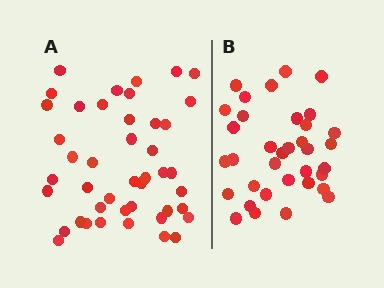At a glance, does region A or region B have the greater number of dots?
Region A (the left region) has more dots.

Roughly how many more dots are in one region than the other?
Region A has roughly 8 or so more dots than region B.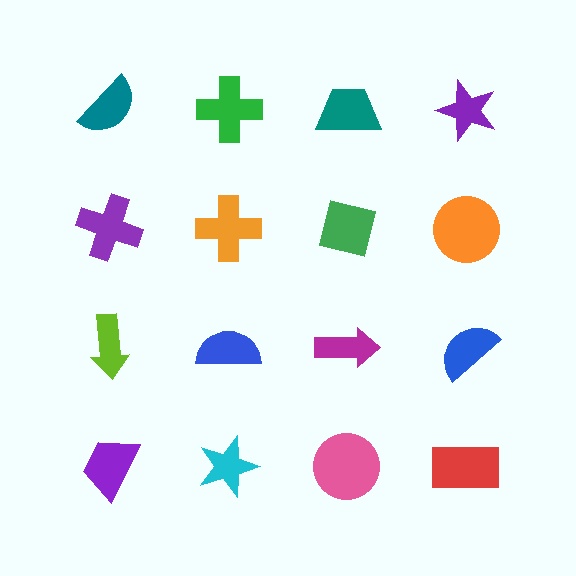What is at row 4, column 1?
A purple trapezoid.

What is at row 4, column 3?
A pink circle.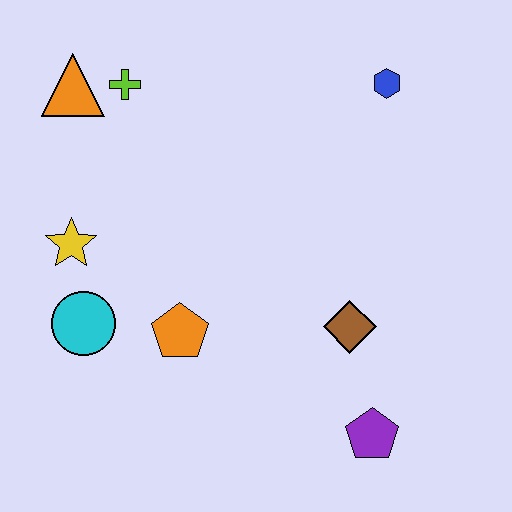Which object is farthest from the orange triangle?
The purple pentagon is farthest from the orange triangle.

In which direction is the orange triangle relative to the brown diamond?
The orange triangle is to the left of the brown diamond.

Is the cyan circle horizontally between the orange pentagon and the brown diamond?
No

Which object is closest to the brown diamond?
The purple pentagon is closest to the brown diamond.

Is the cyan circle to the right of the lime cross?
No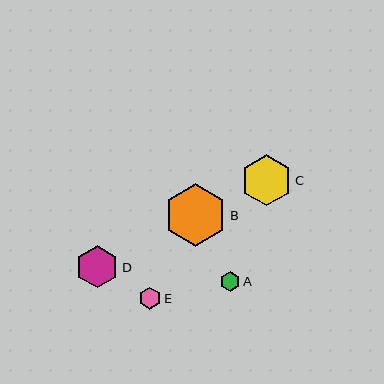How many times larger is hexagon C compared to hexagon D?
Hexagon C is approximately 1.2 times the size of hexagon D.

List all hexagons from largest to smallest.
From largest to smallest: B, C, D, E, A.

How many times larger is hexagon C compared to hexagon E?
Hexagon C is approximately 2.3 times the size of hexagon E.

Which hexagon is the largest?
Hexagon B is the largest with a size of approximately 63 pixels.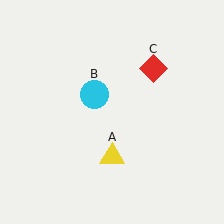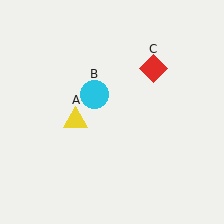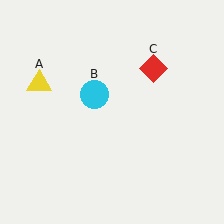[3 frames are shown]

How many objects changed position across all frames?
1 object changed position: yellow triangle (object A).